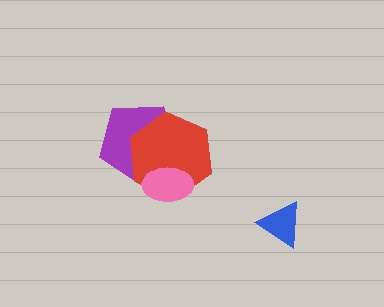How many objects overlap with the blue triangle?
0 objects overlap with the blue triangle.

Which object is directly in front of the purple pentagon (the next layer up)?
The red hexagon is directly in front of the purple pentagon.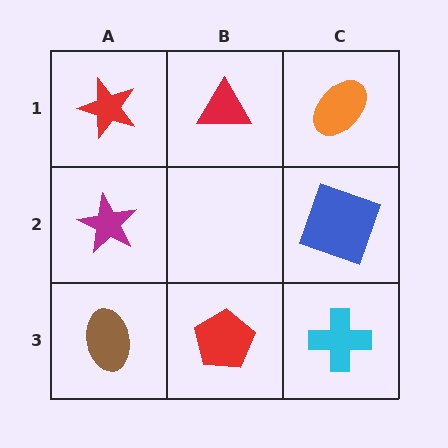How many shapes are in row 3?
3 shapes.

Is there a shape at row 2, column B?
No, that cell is empty.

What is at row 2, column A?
A magenta star.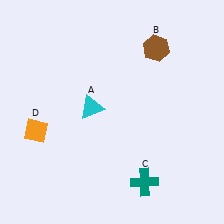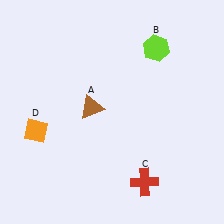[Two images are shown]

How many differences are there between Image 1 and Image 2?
There are 3 differences between the two images.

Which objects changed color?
A changed from cyan to brown. B changed from brown to lime. C changed from teal to red.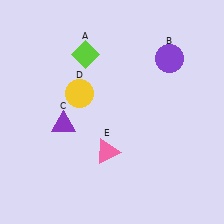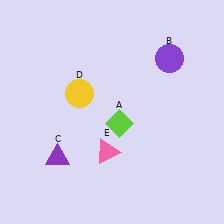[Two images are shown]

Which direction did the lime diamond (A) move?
The lime diamond (A) moved down.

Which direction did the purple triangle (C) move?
The purple triangle (C) moved down.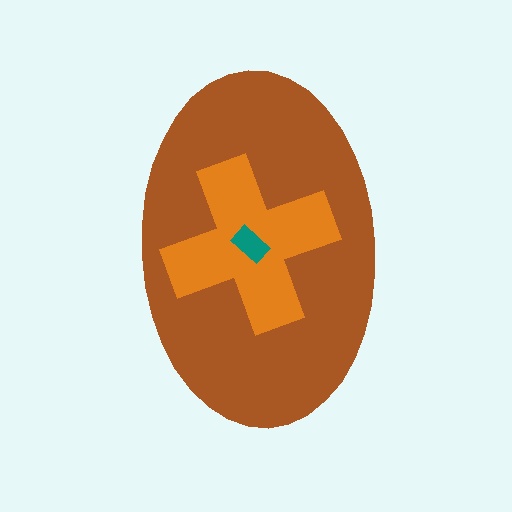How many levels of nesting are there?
3.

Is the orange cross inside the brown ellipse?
Yes.